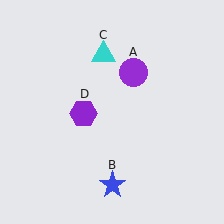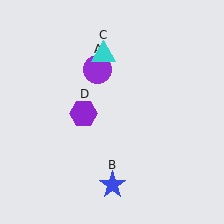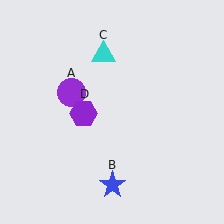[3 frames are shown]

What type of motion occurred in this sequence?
The purple circle (object A) rotated counterclockwise around the center of the scene.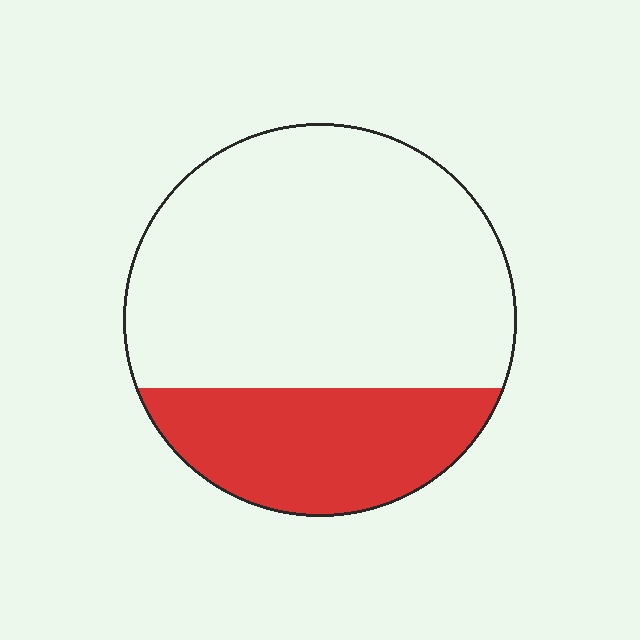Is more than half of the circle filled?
No.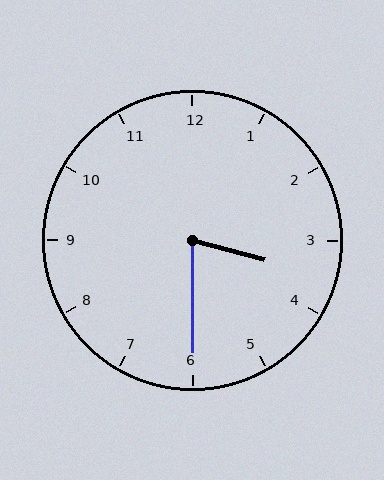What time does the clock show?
3:30.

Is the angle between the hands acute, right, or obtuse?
It is acute.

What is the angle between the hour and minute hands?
Approximately 75 degrees.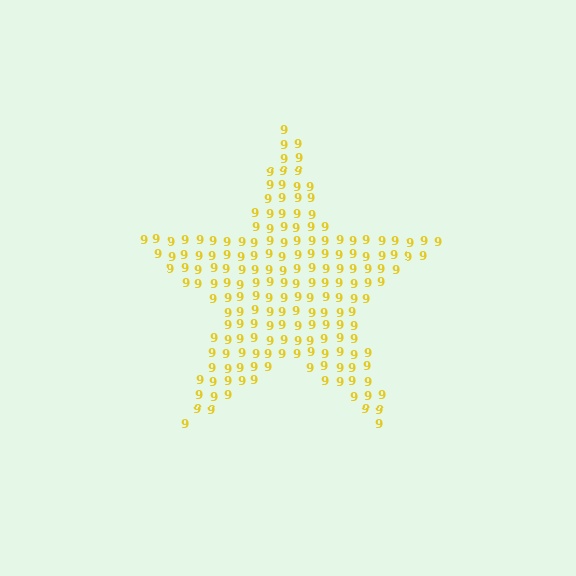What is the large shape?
The large shape is a star.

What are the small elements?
The small elements are digit 9's.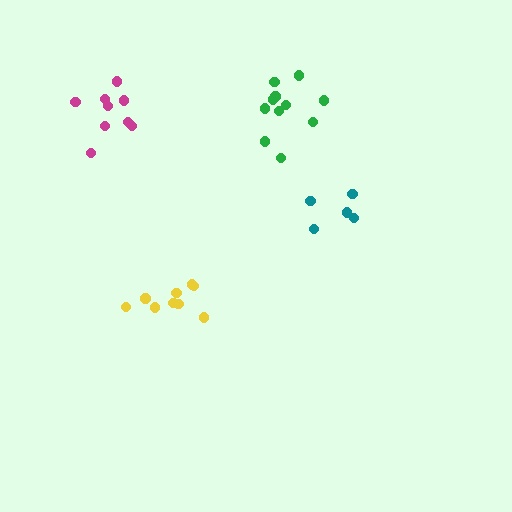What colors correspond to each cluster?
The clusters are colored: green, yellow, teal, magenta.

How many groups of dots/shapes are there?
There are 4 groups.